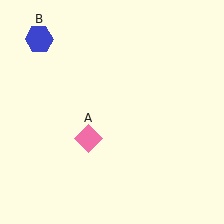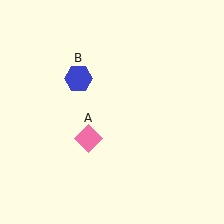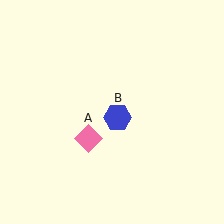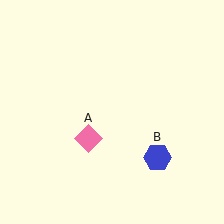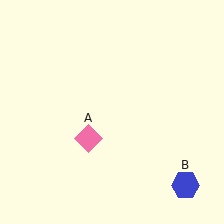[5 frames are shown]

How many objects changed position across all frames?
1 object changed position: blue hexagon (object B).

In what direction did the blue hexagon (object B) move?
The blue hexagon (object B) moved down and to the right.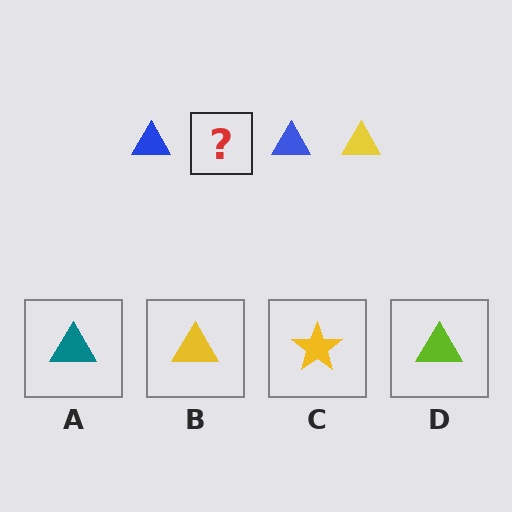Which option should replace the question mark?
Option B.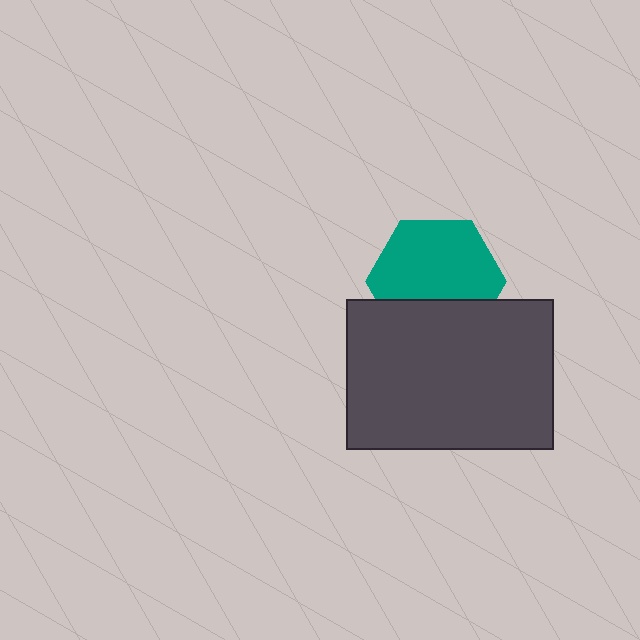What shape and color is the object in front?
The object in front is a dark gray rectangle.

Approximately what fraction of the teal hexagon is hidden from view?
Roughly 31% of the teal hexagon is hidden behind the dark gray rectangle.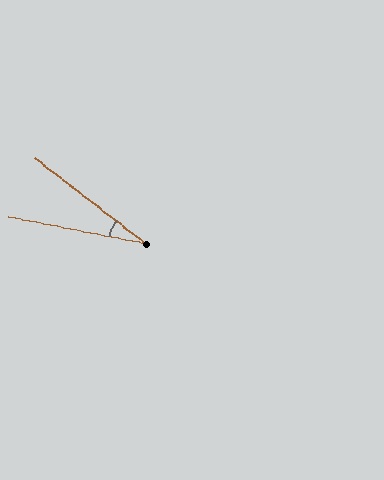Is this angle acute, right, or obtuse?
It is acute.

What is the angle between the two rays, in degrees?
Approximately 27 degrees.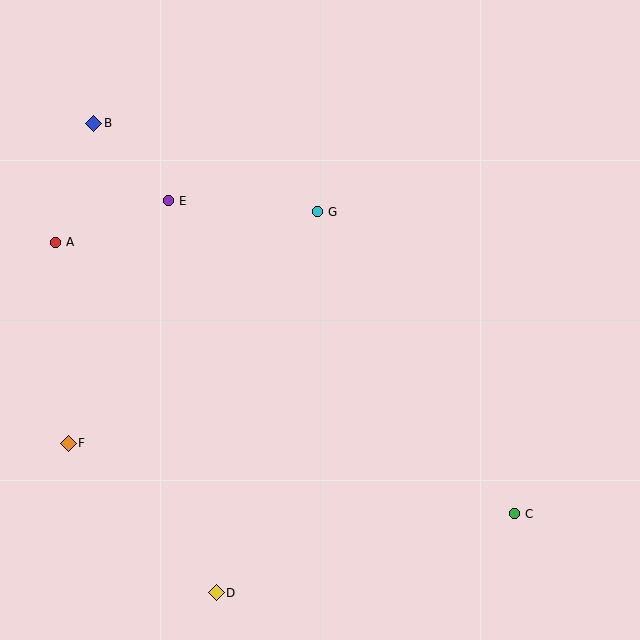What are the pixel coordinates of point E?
Point E is at (169, 201).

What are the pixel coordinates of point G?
Point G is at (318, 212).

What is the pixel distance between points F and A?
The distance between F and A is 202 pixels.